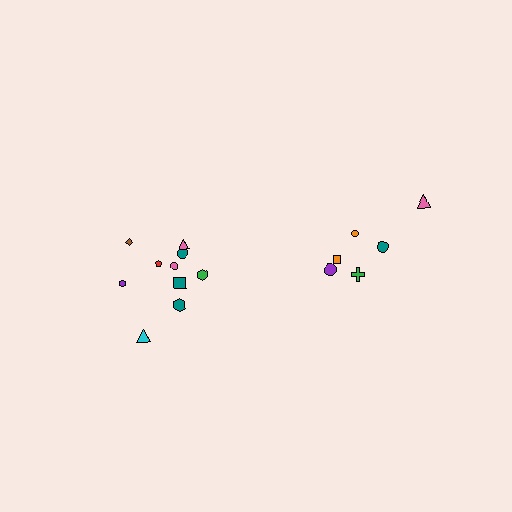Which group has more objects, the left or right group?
The left group.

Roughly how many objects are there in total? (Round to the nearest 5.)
Roughly 15 objects in total.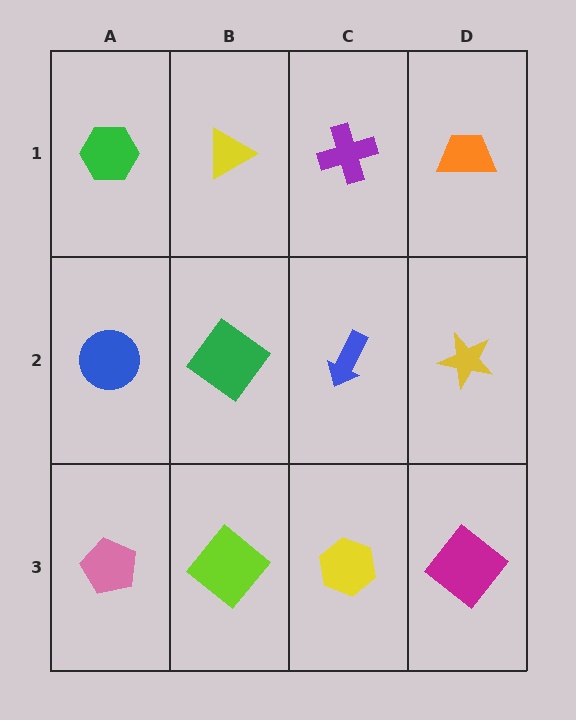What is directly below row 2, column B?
A lime diamond.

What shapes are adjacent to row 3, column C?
A blue arrow (row 2, column C), a lime diamond (row 3, column B), a magenta diamond (row 3, column D).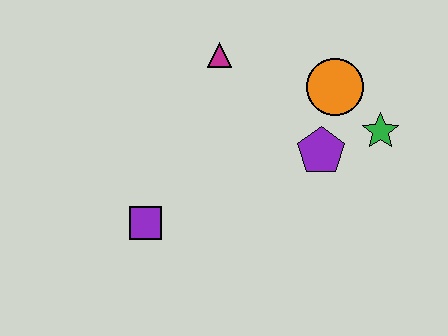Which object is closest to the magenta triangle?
The orange circle is closest to the magenta triangle.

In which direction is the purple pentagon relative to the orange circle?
The purple pentagon is below the orange circle.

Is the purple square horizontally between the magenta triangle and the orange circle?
No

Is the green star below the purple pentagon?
No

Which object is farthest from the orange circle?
The purple square is farthest from the orange circle.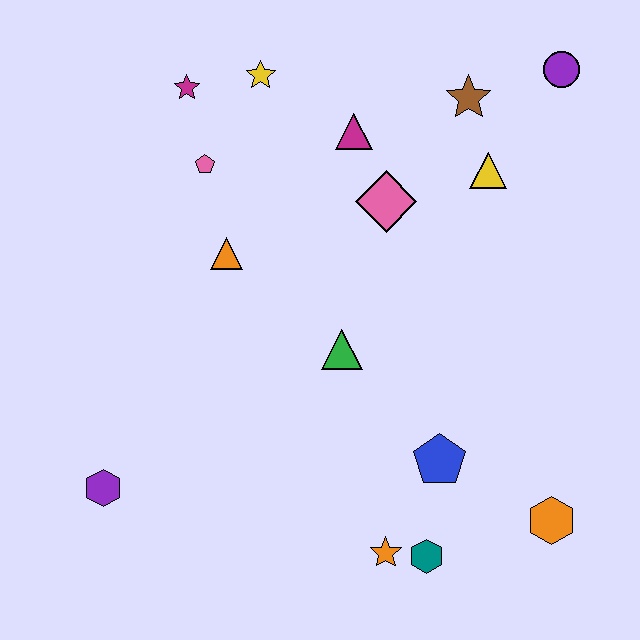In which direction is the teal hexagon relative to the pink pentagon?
The teal hexagon is below the pink pentagon.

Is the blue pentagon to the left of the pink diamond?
No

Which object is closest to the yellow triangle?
The brown star is closest to the yellow triangle.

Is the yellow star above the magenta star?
Yes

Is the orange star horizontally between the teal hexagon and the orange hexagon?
No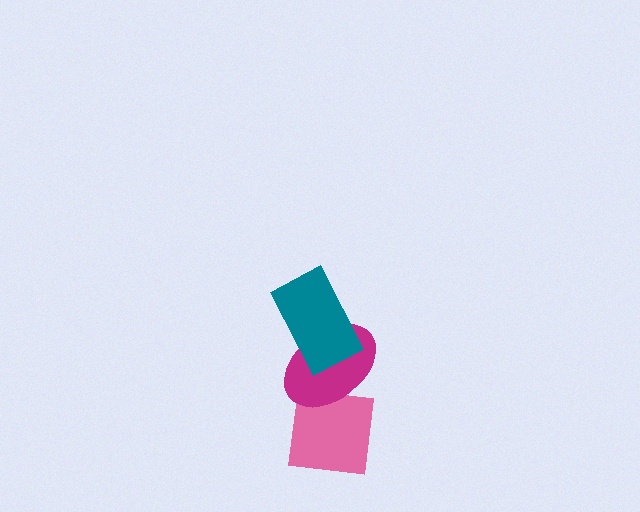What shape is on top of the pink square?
The magenta ellipse is on top of the pink square.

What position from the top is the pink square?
The pink square is 3rd from the top.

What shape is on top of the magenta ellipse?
The teal rectangle is on top of the magenta ellipse.